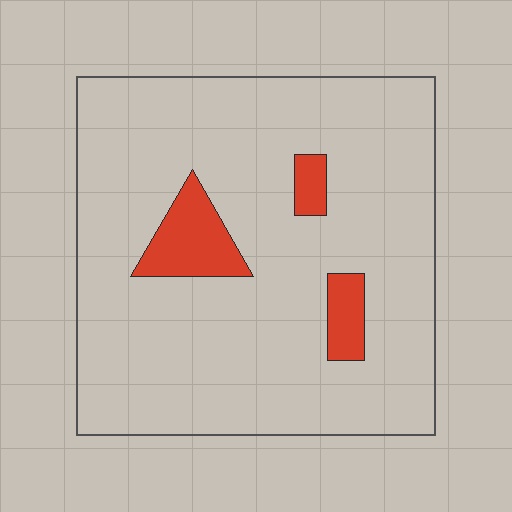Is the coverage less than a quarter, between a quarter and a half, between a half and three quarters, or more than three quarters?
Less than a quarter.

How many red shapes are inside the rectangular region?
3.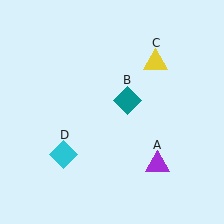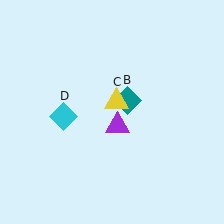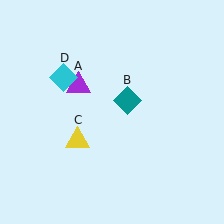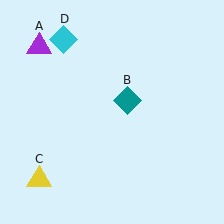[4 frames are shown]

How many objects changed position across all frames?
3 objects changed position: purple triangle (object A), yellow triangle (object C), cyan diamond (object D).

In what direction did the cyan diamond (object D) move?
The cyan diamond (object D) moved up.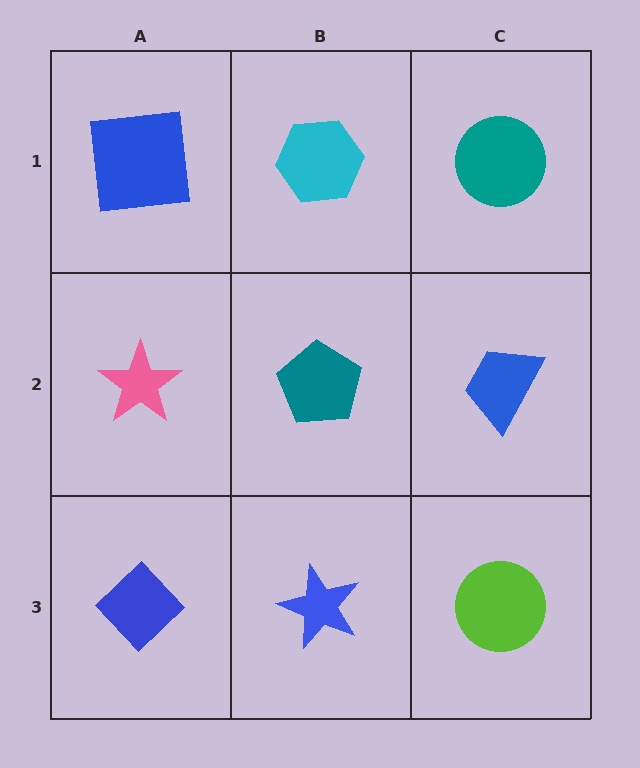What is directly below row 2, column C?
A lime circle.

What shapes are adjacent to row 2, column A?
A blue square (row 1, column A), a blue diamond (row 3, column A), a teal pentagon (row 2, column B).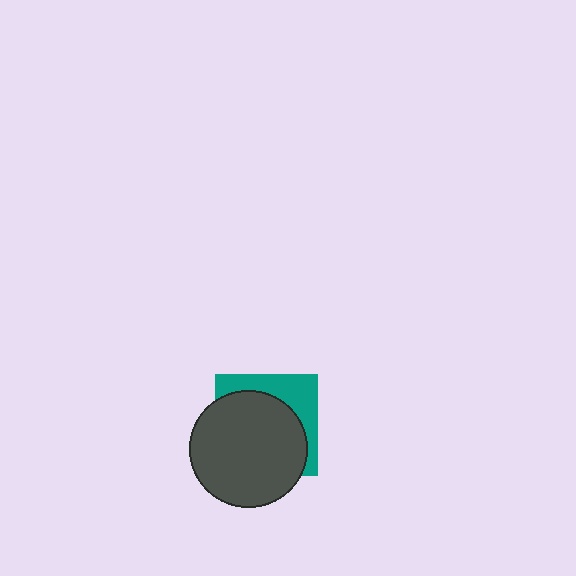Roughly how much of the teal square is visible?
A small part of it is visible (roughly 33%).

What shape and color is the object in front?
The object in front is a dark gray circle.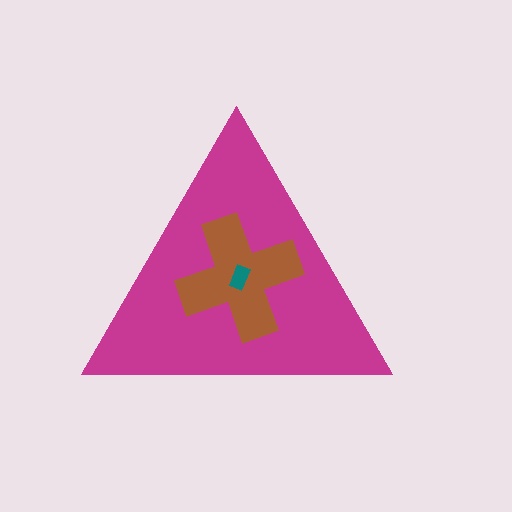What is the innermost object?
The teal rectangle.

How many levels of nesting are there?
3.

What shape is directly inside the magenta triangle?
The brown cross.